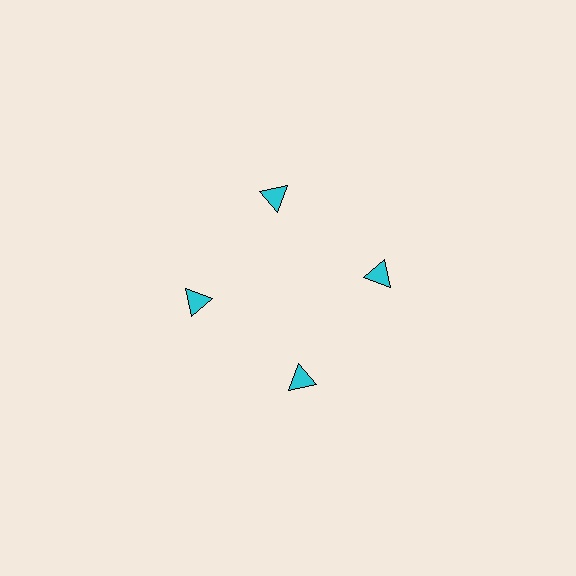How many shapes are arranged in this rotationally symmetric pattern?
There are 4 shapes, arranged in 4 groups of 1.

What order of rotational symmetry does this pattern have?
This pattern has 4-fold rotational symmetry.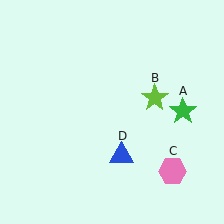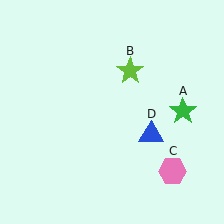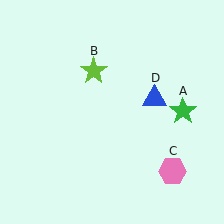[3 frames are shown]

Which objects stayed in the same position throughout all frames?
Green star (object A) and pink hexagon (object C) remained stationary.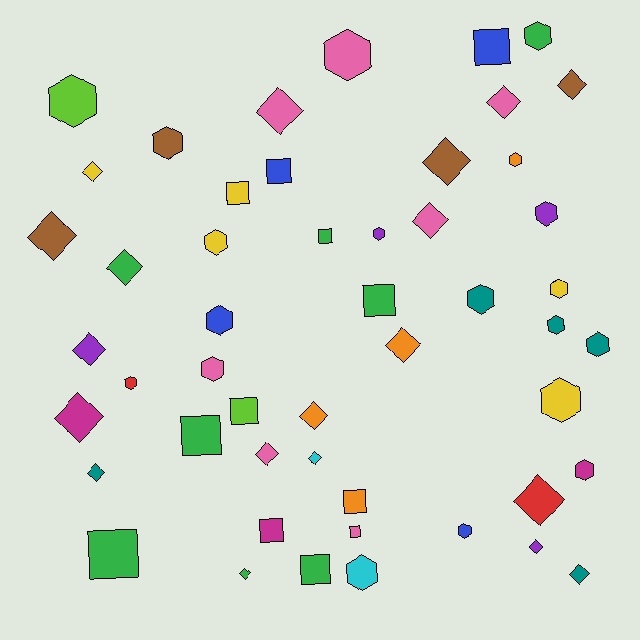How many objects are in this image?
There are 50 objects.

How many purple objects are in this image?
There are 4 purple objects.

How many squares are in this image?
There are 12 squares.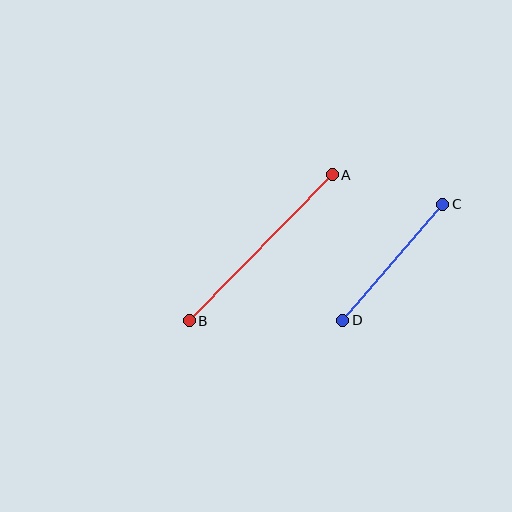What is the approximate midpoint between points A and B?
The midpoint is at approximately (261, 248) pixels.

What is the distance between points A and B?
The distance is approximately 204 pixels.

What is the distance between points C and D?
The distance is approximately 153 pixels.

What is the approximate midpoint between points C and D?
The midpoint is at approximately (393, 262) pixels.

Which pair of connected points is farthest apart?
Points A and B are farthest apart.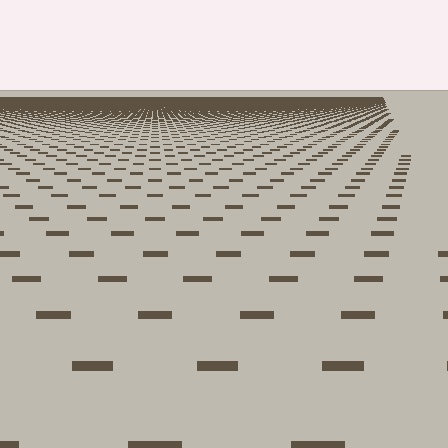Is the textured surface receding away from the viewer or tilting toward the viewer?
The surface is receding away from the viewer. Texture elements get smaller and denser toward the top.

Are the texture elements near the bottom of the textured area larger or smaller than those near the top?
Larger. Near the bottom, elements are closer to the viewer and appear at a bigger on-screen size.